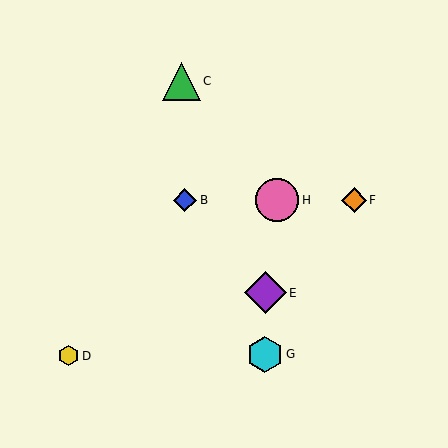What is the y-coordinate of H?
Object H is at y≈200.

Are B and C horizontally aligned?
No, B is at y≈200 and C is at y≈81.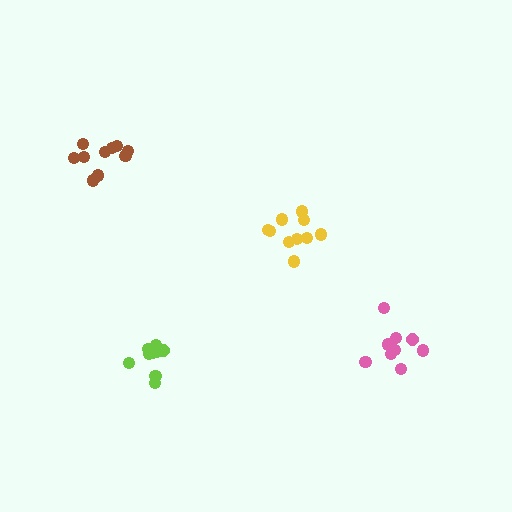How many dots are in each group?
Group 1: 10 dots, Group 2: 10 dots, Group 3: 10 dots, Group 4: 10 dots (40 total).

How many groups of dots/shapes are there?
There are 4 groups.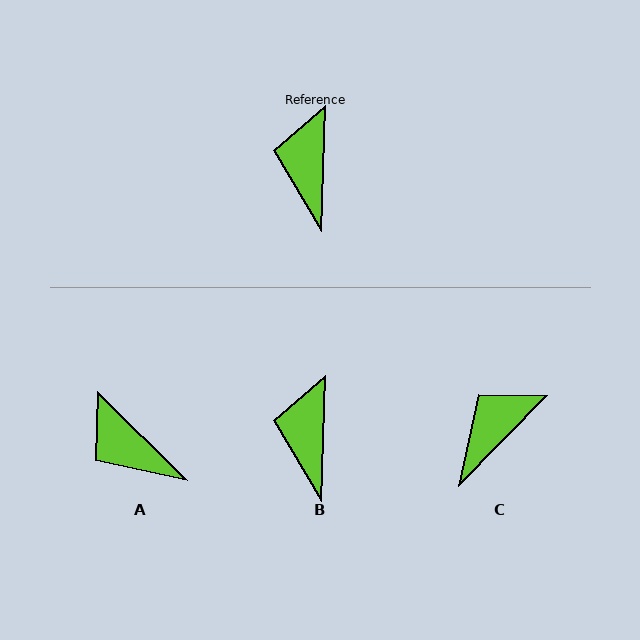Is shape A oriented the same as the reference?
No, it is off by about 47 degrees.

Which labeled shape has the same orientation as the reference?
B.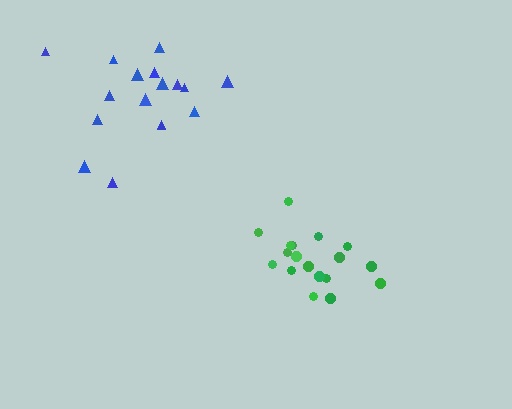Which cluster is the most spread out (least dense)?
Blue.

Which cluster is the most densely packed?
Green.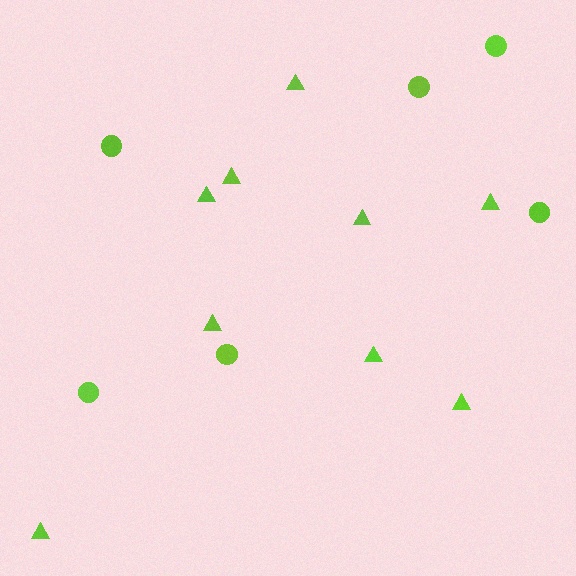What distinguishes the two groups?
There are 2 groups: one group of circles (6) and one group of triangles (9).